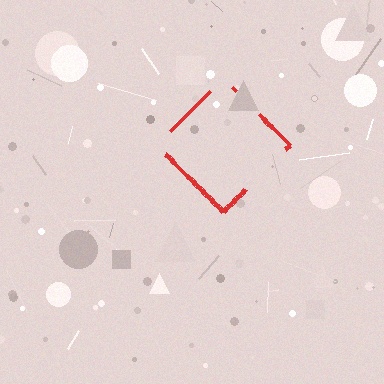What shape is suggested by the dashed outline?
The dashed outline suggests a diamond.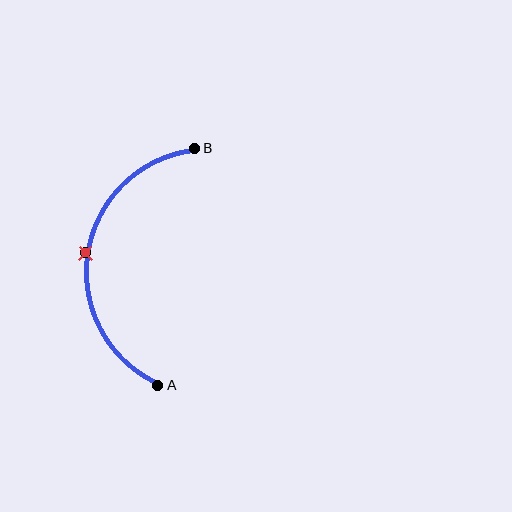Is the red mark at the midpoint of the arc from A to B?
Yes. The red mark lies on the arc at equal arc-length from both A and B — it is the arc midpoint.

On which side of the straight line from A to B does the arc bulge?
The arc bulges to the left of the straight line connecting A and B.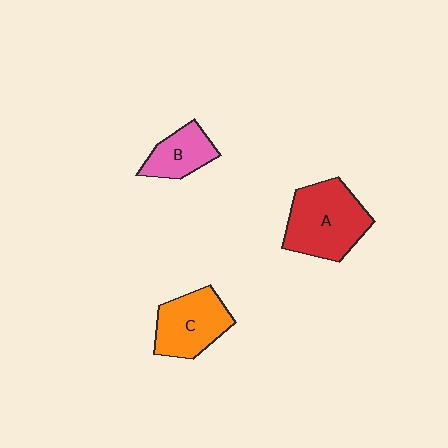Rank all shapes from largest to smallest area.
From largest to smallest: A (red), C (orange), B (pink).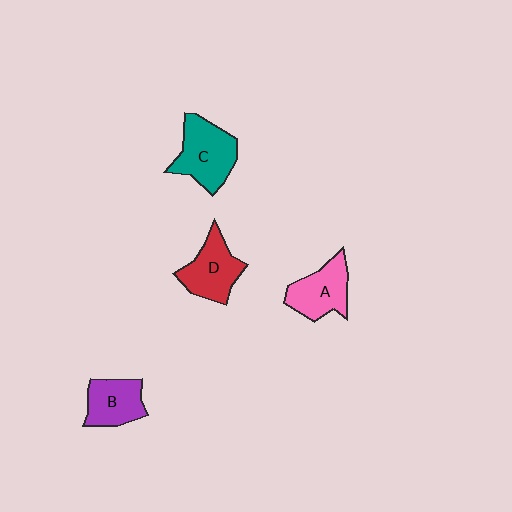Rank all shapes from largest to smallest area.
From largest to smallest: C (teal), D (red), A (pink), B (purple).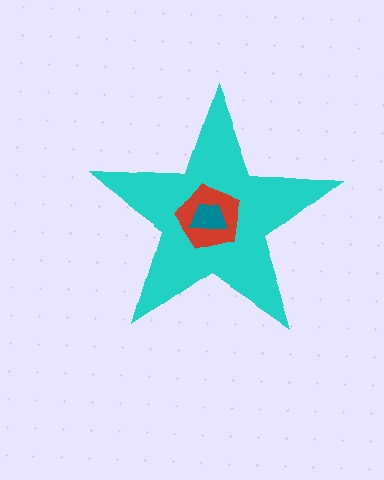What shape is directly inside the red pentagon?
The teal trapezoid.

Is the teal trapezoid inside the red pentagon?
Yes.